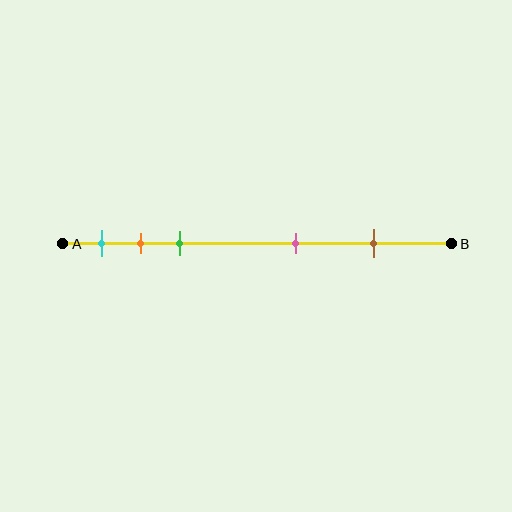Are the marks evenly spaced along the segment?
No, the marks are not evenly spaced.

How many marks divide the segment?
There are 5 marks dividing the segment.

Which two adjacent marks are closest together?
The orange and green marks are the closest adjacent pair.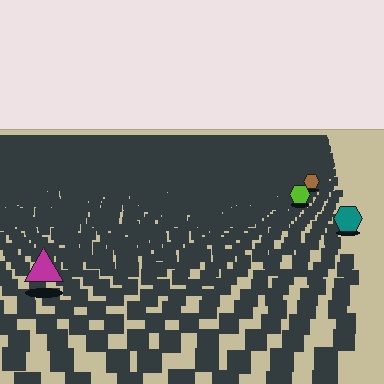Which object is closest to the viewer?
The magenta triangle is closest. The texture marks near it are larger and more spread out.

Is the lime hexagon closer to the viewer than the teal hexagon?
No. The teal hexagon is closer — you can tell from the texture gradient: the ground texture is coarser near it.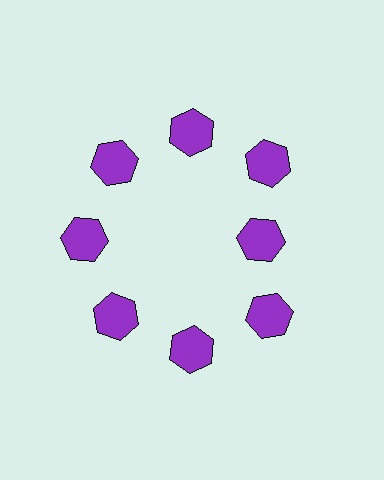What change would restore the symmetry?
The symmetry would be restored by moving it outward, back onto the ring so that all 8 hexagons sit at equal angles and equal distance from the center.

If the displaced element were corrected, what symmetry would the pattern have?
It would have 8-fold rotational symmetry — the pattern would map onto itself every 45 degrees.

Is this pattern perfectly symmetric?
No. The 8 purple hexagons are arranged in a ring, but one element near the 3 o'clock position is pulled inward toward the center, breaking the 8-fold rotational symmetry.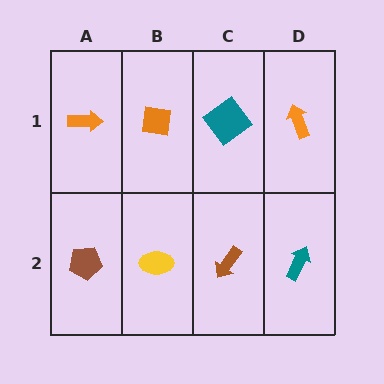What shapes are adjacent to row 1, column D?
A teal arrow (row 2, column D), a teal diamond (row 1, column C).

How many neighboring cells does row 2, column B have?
3.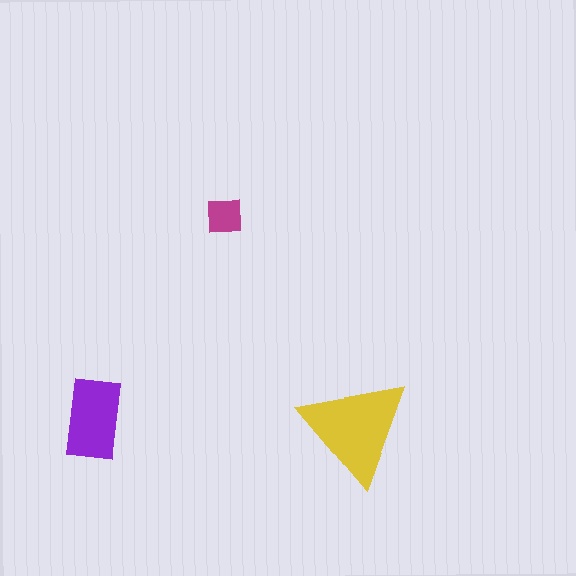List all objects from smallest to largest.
The magenta square, the purple rectangle, the yellow triangle.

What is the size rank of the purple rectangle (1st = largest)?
2nd.